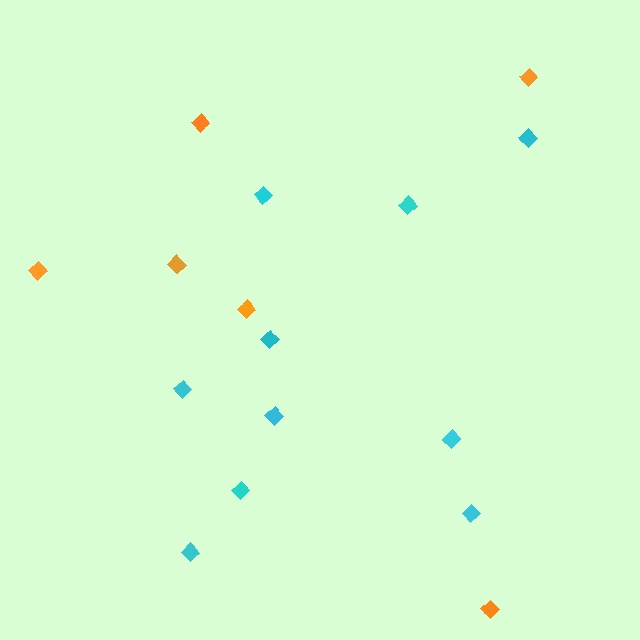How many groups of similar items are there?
There are 2 groups: one group of orange diamonds (6) and one group of cyan diamonds (10).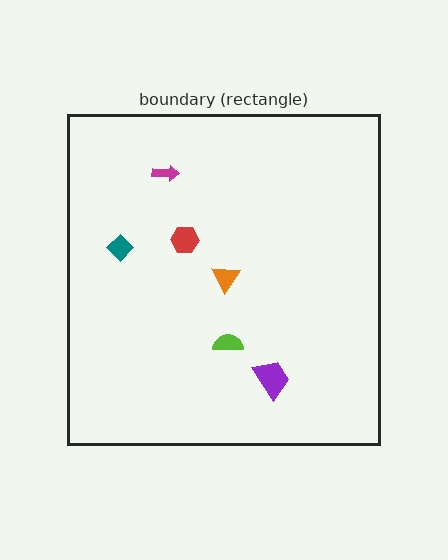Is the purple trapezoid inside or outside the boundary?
Inside.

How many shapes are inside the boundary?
6 inside, 0 outside.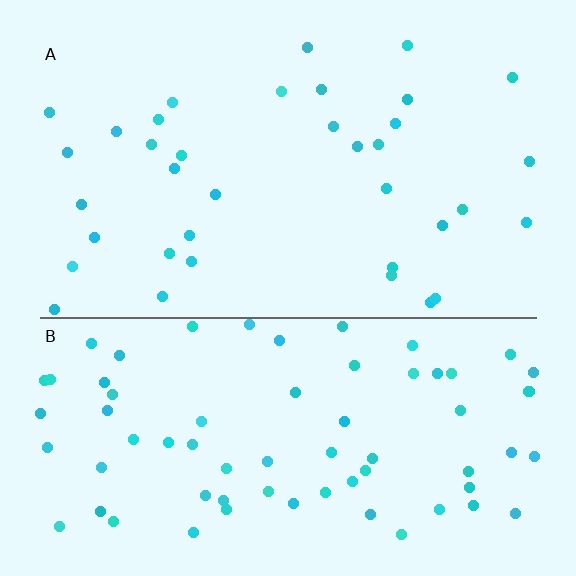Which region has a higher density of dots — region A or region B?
B (the bottom).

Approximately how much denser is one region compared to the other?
Approximately 1.9× — region B over region A.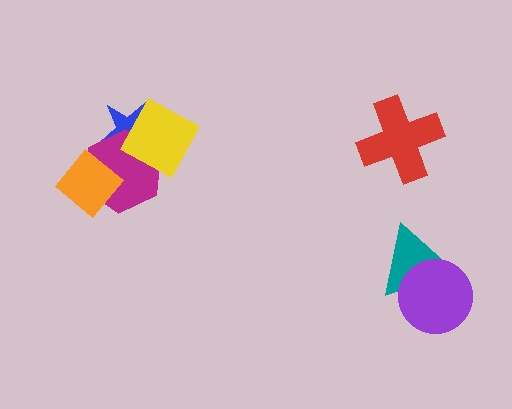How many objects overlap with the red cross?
0 objects overlap with the red cross.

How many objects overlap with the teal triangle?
1 object overlaps with the teal triangle.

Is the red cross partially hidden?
No, no other shape covers it.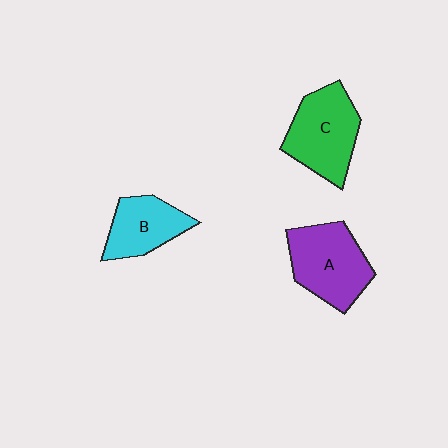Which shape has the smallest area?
Shape B (cyan).